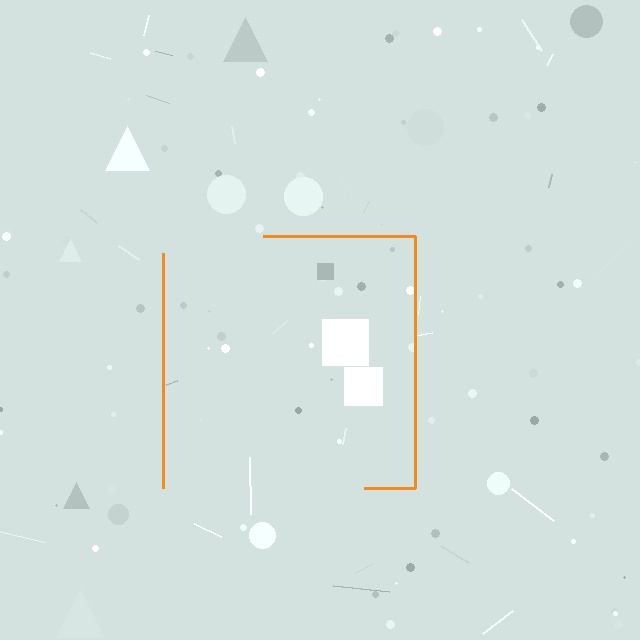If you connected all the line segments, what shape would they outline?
They would outline a square.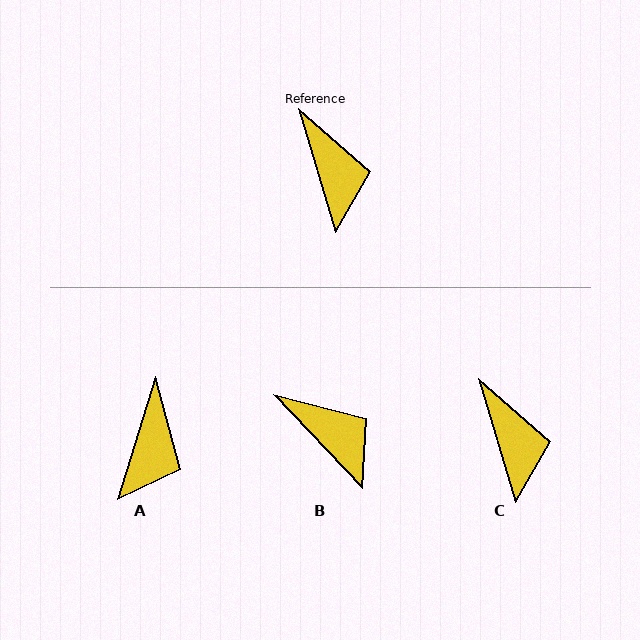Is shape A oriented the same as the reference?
No, it is off by about 34 degrees.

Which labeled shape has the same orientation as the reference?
C.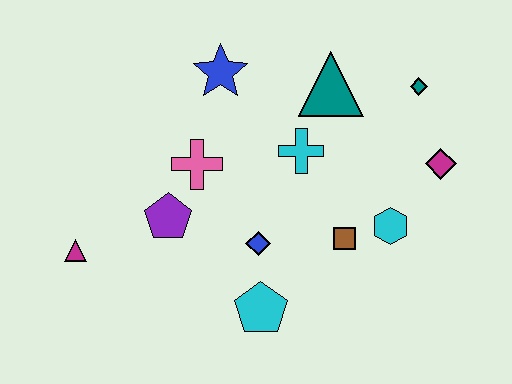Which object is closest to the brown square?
The cyan hexagon is closest to the brown square.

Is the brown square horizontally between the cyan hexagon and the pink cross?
Yes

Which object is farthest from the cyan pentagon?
The teal diamond is farthest from the cyan pentagon.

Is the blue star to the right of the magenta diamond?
No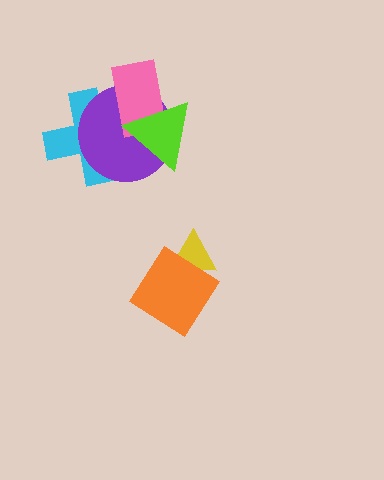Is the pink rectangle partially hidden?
Yes, it is partially covered by another shape.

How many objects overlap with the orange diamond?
1 object overlaps with the orange diamond.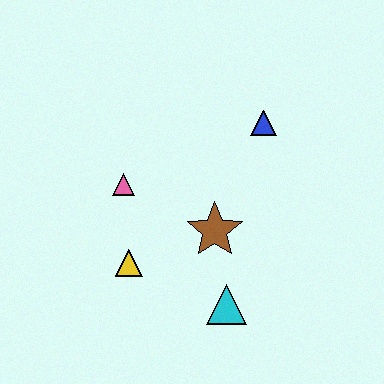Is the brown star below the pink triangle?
Yes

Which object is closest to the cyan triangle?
The brown star is closest to the cyan triangle.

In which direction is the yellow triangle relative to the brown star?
The yellow triangle is to the left of the brown star.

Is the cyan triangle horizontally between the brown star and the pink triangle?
No